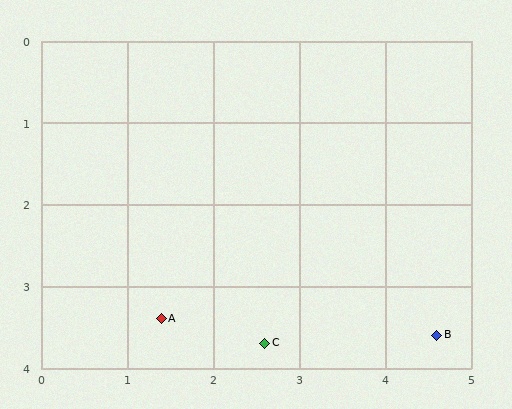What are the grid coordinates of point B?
Point B is at approximately (4.6, 3.6).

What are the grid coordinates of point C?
Point C is at approximately (2.6, 3.7).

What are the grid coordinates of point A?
Point A is at approximately (1.4, 3.4).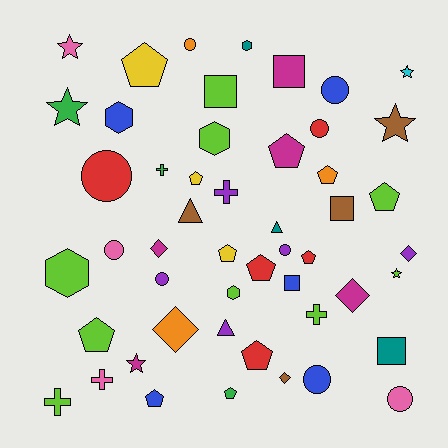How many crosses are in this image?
There are 5 crosses.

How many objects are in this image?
There are 50 objects.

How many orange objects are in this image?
There are 3 orange objects.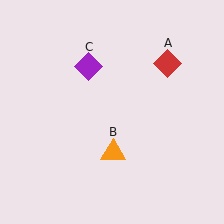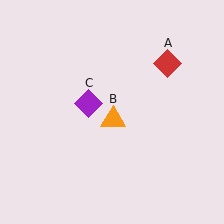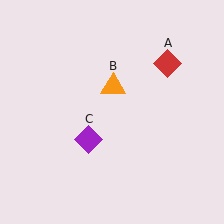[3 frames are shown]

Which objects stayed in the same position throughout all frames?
Red diamond (object A) remained stationary.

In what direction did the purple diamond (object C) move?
The purple diamond (object C) moved down.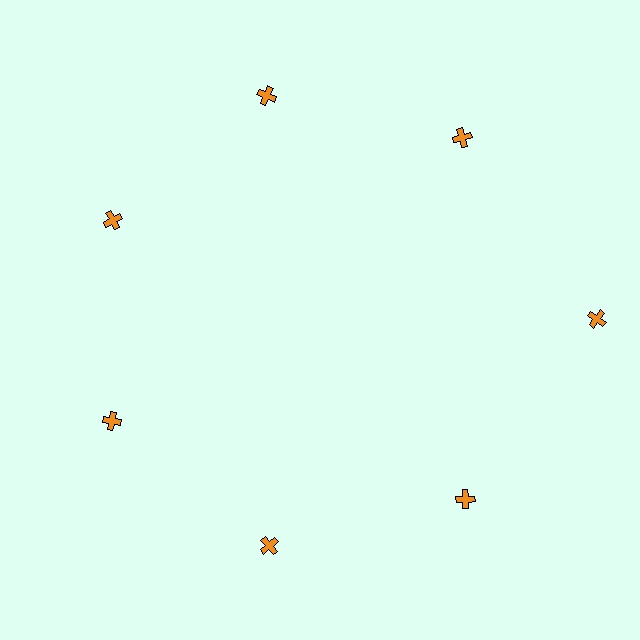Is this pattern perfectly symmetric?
No. The 7 orange crosses are arranged in a ring, but one element near the 3 o'clock position is pushed outward from the center, breaking the 7-fold rotational symmetry.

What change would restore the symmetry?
The symmetry would be restored by moving it inward, back onto the ring so that all 7 crosses sit at equal angles and equal distance from the center.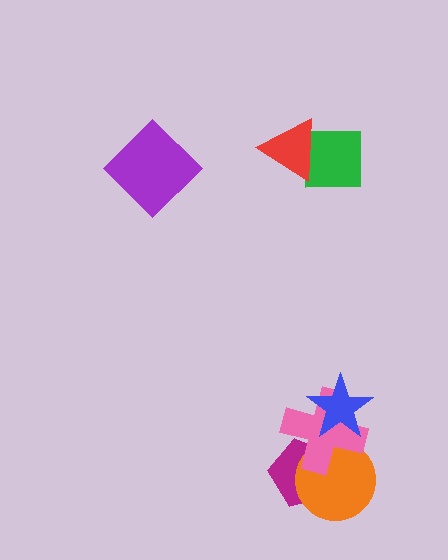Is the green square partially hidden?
Yes, it is partially covered by another shape.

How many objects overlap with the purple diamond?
0 objects overlap with the purple diamond.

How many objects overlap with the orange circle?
2 objects overlap with the orange circle.